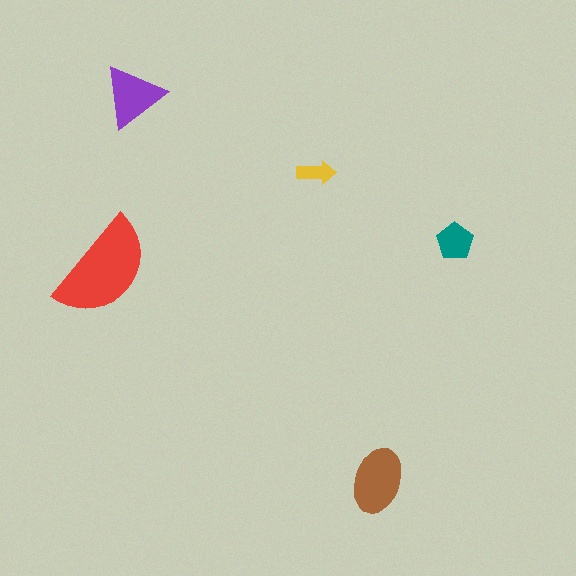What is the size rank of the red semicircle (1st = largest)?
1st.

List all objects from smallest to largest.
The yellow arrow, the teal pentagon, the purple triangle, the brown ellipse, the red semicircle.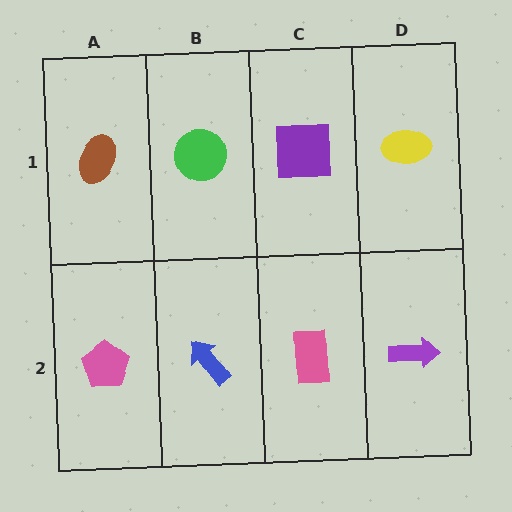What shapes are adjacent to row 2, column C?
A purple square (row 1, column C), a blue arrow (row 2, column B), a purple arrow (row 2, column D).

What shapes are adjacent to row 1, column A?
A pink pentagon (row 2, column A), a green circle (row 1, column B).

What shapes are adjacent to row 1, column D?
A purple arrow (row 2, column D), a purple square (row 1, column C).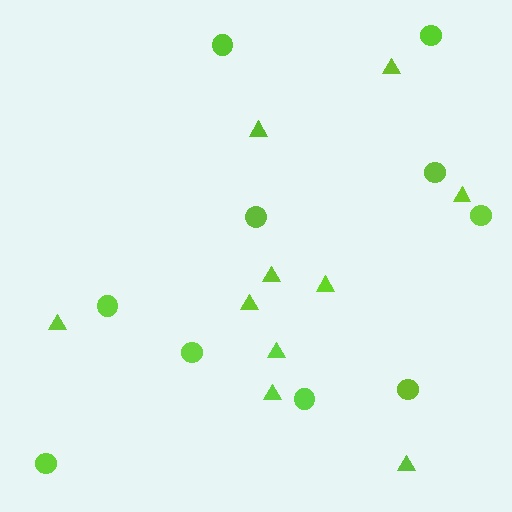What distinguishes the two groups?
There are 2 groups: one group of triangles (10) and one group of circles (10).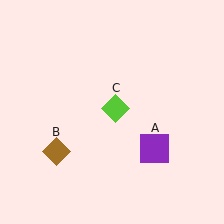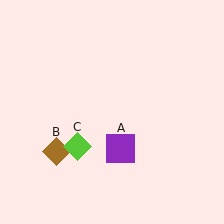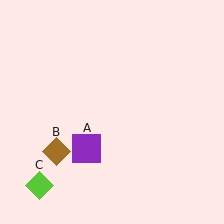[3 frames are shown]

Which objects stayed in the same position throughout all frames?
Brown diamond (object B) remained stationary.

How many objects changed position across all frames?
2 objects changed position: purple square (object A), lime diamond (object C).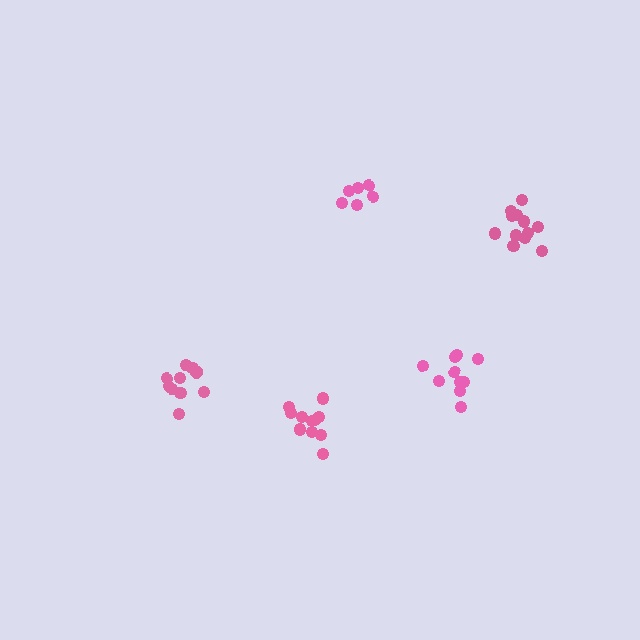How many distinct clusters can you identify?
There are 5 distinct clusters.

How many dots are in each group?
Group 1: 10 dots, Group 2: 6 dots, Group 3: 10 dots, Group 4: 11 dots, Group 5: 12 dots (49 total).